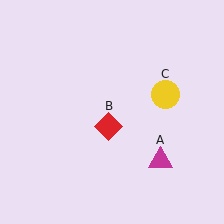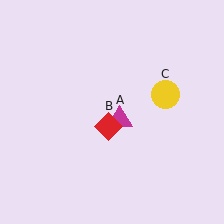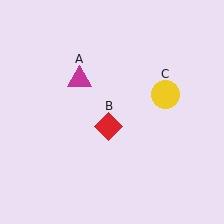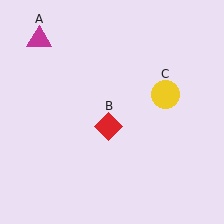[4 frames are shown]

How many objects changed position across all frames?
1 object changed position: magenta triangle (object A).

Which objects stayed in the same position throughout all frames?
Red diamond (object B) and yellow circle (object C) remained stationary.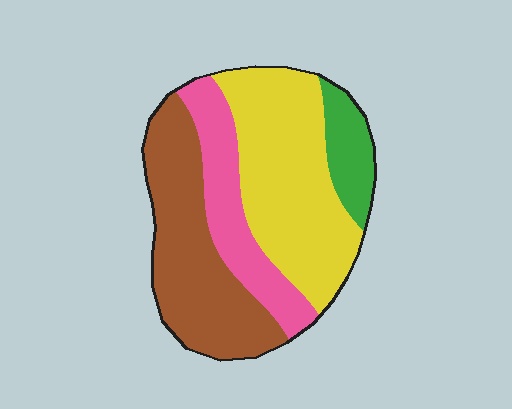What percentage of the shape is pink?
Pink covers around 20% of the shape.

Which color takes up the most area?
Yellow, at roughly 40%.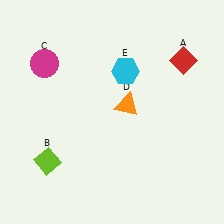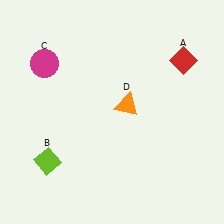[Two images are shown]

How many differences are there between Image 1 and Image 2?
There is 1 difference between the two images.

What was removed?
The cyan hexagon (E) was removed in Image 2.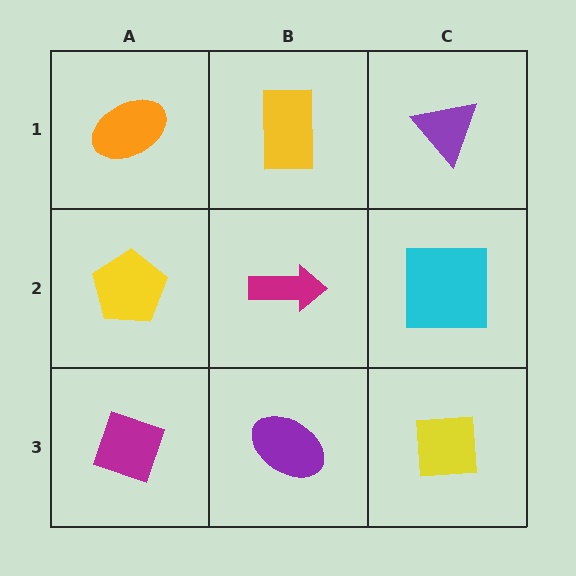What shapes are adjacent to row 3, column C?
A cyan square (row 2, column C), a purple ellipse (row 3, column B).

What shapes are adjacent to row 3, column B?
A magenta arrow (row 2, column B), a magenta diamond (row 3, column A), a yellow square (row 3, column C).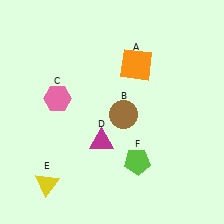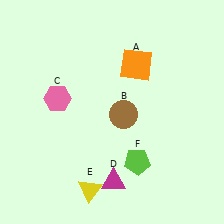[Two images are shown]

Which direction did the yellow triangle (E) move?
The yellow triangle (E) moved right.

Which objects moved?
The objects that moved are: the magenta triangle (D), the yellow triangle (E).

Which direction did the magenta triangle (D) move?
The magenta triangle (D) moved down.